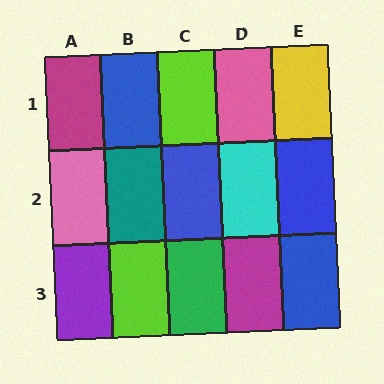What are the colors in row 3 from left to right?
Purple, lime, green, magenta, blue.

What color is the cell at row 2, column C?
Blue.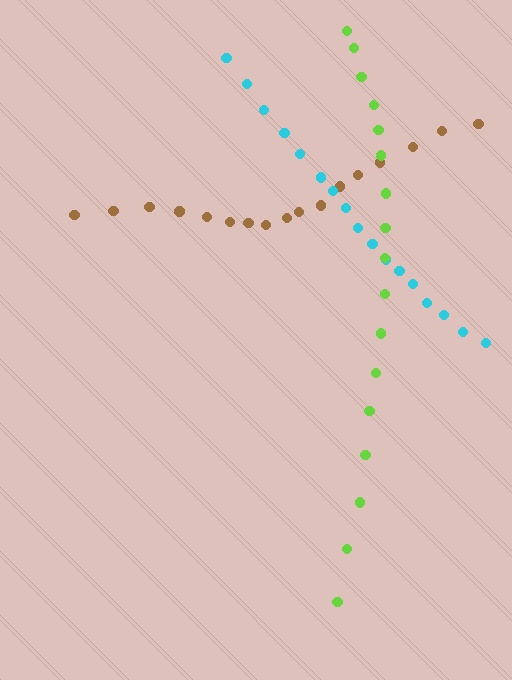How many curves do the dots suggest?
There are 3 distinct paths.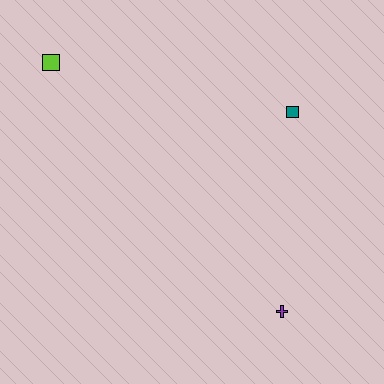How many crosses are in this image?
There is 1 cross.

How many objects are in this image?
There are 3 objects.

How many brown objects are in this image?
There are no brown objects.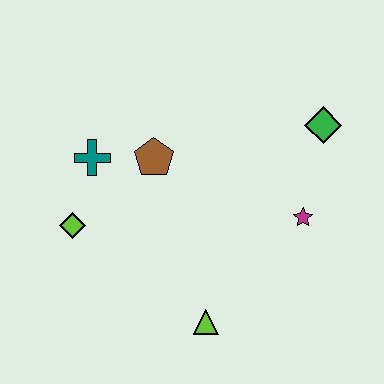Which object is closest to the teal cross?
The brown pentagon is closest to the teal cross.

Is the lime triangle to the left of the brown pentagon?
No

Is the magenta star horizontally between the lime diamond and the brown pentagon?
No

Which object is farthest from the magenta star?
The lime diamond is farthest from the magenta star.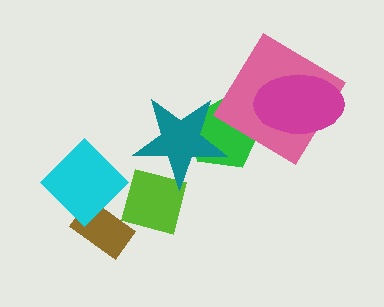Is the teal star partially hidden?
No, no other shape covers it.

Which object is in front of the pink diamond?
The magenta ellipse is in front of the pink diamond.